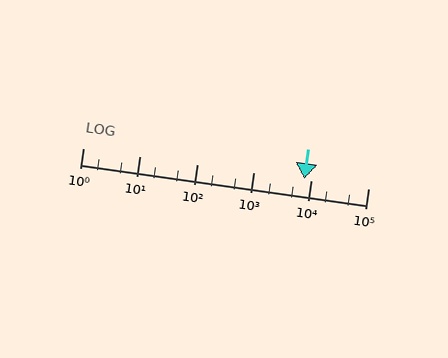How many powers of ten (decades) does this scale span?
The scale spans 5 decades, from 1 to 100000.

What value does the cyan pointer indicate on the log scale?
The pointer indicates approximately 7600.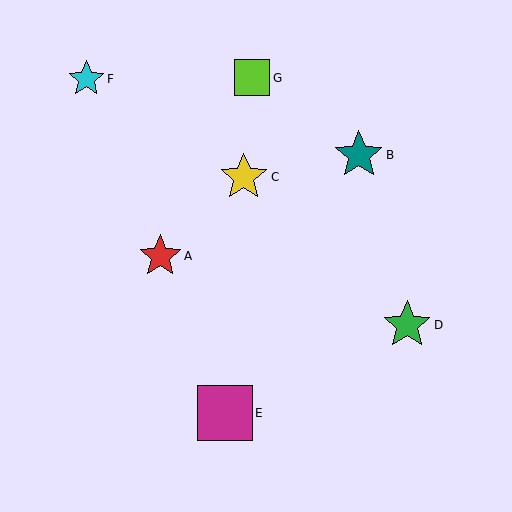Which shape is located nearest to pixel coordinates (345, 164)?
The teal star (labeled B) at (359, 155) is nearest to that location.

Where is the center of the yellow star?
The center of the yellow star is at (244, 177).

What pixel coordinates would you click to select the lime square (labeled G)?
Click at (252, 78) to select the lime square G.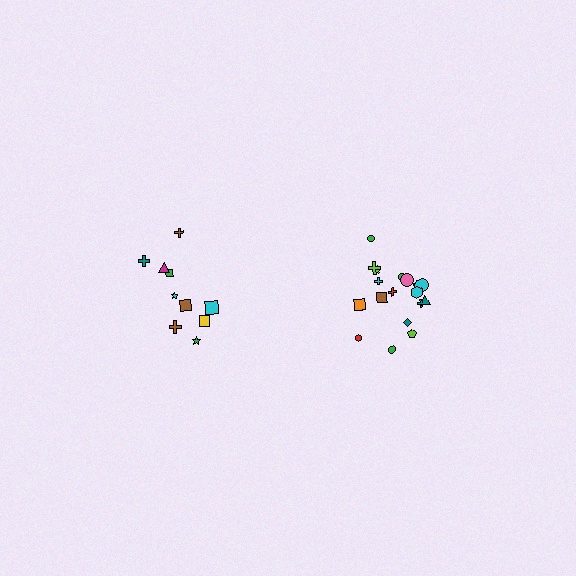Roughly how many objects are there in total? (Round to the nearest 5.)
Roughly 30 objects in total.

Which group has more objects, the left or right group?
The right group.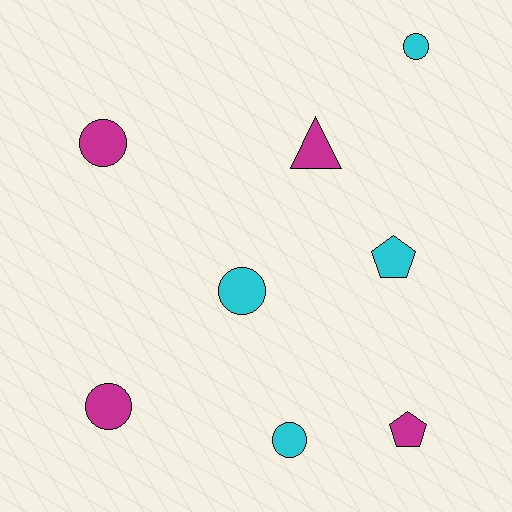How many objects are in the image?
There are 8 objects.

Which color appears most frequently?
Cyan, with 4 objects.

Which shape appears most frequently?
Circle, with 5 objects.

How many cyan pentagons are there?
There is 1 cyan pentagon.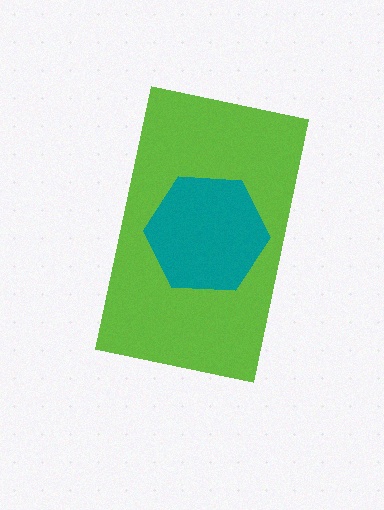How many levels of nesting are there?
2.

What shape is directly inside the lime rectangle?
The teal hexagon.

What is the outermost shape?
The lime rectangle.